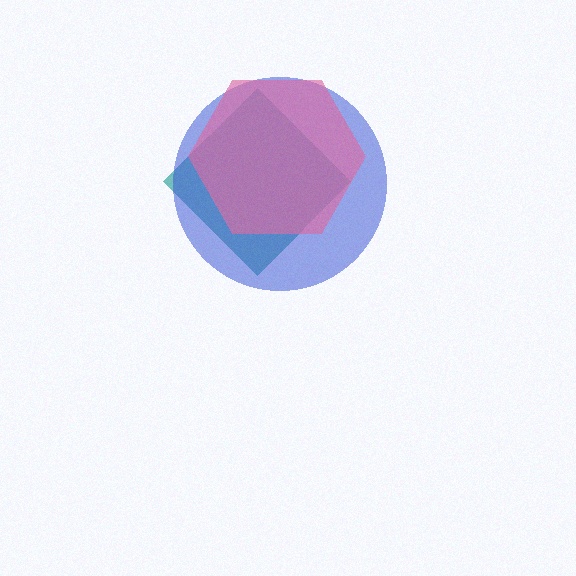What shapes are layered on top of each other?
The layered shapes are: a teal diamond, a blue circle, a pink hexagon.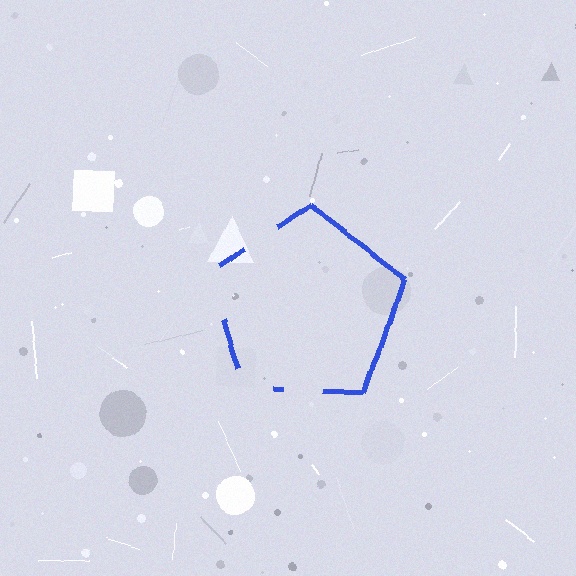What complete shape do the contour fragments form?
The contour fragments form a pentagon.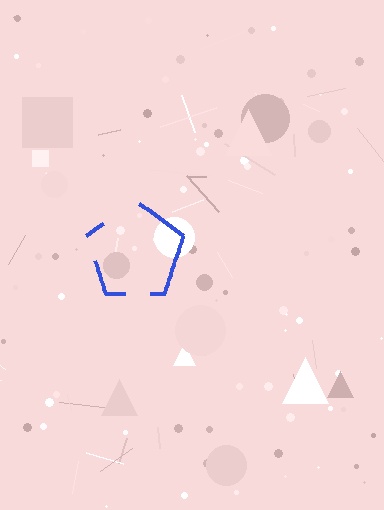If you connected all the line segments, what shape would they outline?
They would outline a pentagon.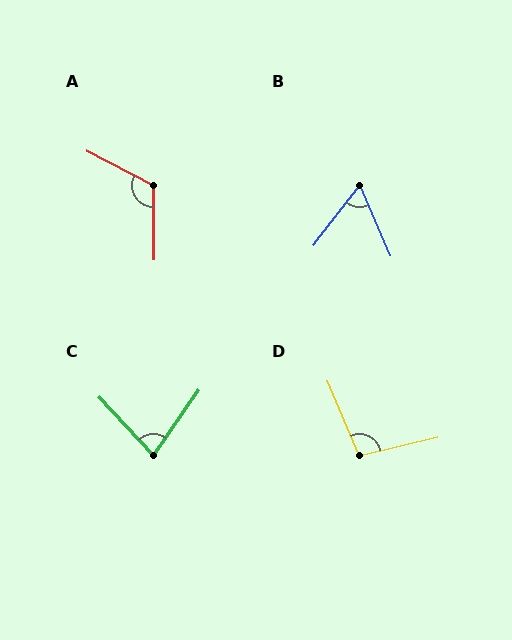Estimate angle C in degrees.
Approximately 78 degrees.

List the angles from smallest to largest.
B (61°), C (78°), D (100°), A (117°).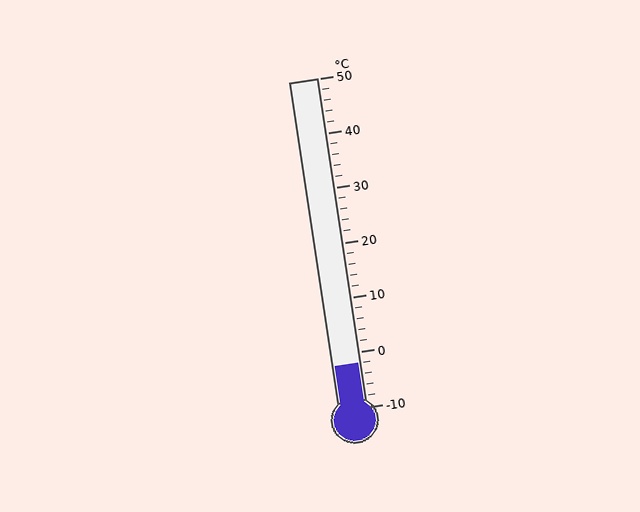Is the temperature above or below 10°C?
The temperature is below 10°C.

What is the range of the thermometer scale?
The thermometer scale ranges from -10°C to 50°C.